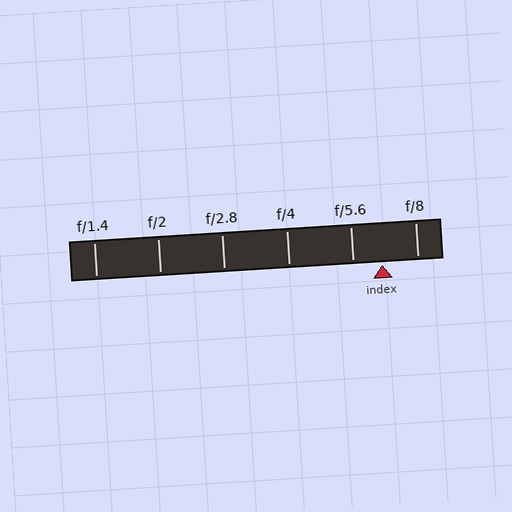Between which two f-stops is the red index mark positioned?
The index mark is between f/5.6 and f/8.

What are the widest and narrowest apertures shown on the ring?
The widest aperture shown is f/1.4 and the narrowest is f/8.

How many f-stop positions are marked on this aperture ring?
There are 6 f-stop positions marked.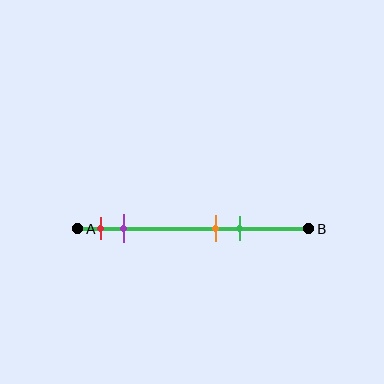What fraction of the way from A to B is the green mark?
The green mark is approximately 70% (0.7) of the way from A to B.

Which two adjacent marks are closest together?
The orange and green marks are the closest adjacent pair.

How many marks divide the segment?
There are 4 marks dividing the segment.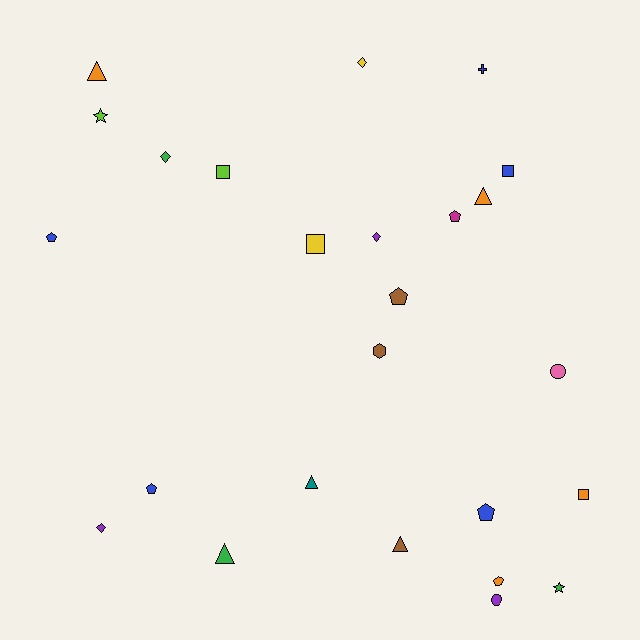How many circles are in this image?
There are 2 circles.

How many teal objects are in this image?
There is 1 teal object.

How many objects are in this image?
There are 25 objects.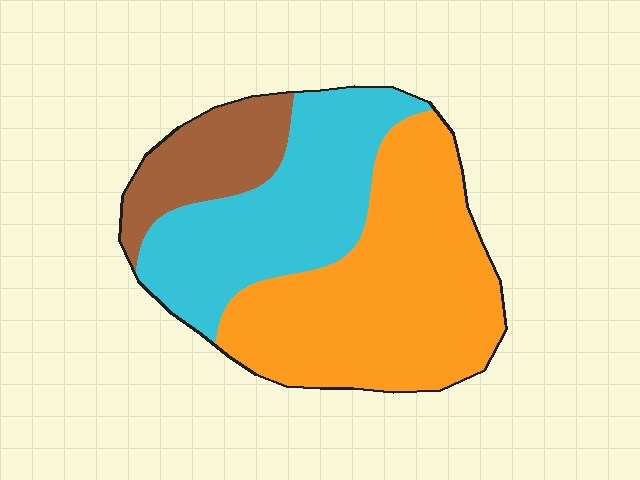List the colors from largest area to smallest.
From largest to smallest: orange, cyan, brown.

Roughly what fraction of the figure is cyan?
Cyan covers about 35% of the figure.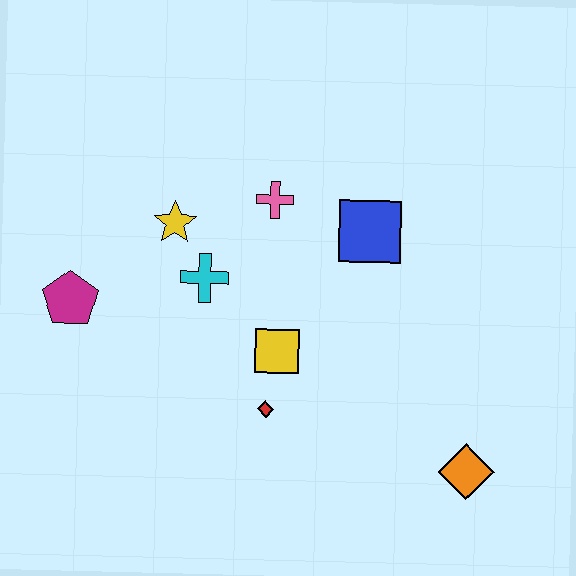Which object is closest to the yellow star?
The cyan cross is closest to the yellow star.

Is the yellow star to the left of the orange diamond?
Yes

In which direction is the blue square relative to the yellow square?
The blue square is above the yellow square.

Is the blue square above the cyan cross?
Yes